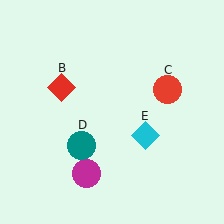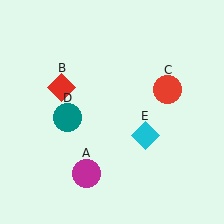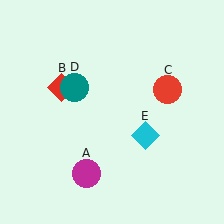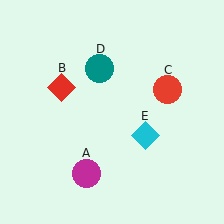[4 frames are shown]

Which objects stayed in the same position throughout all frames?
Magenta circle (object A) and red diamond (object B) and red circle (object C) and cyan diamond (object E) remained stationary.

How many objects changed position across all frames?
1 object changed position: teal circle (object D).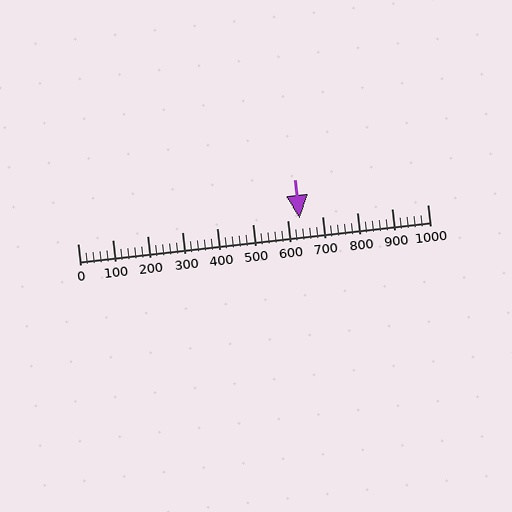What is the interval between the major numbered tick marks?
The major tick marks are spaced 100 units apart.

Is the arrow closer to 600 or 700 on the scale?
The arrow is closer to 600.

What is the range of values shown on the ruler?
The ruler shows values from 0 to 1000.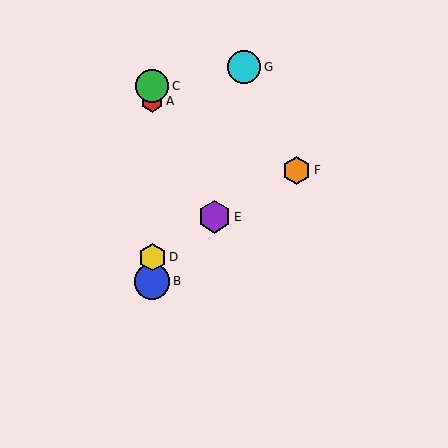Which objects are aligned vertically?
Objects A, B, C, D are aligned vertically.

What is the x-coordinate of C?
Object C is at x≈152.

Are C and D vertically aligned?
Yes, both are at x≈152.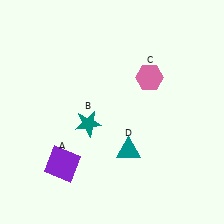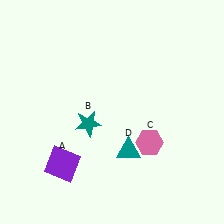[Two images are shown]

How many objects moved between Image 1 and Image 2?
1 object moved between the two images.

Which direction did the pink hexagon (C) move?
The pink hexagon (C) moved down.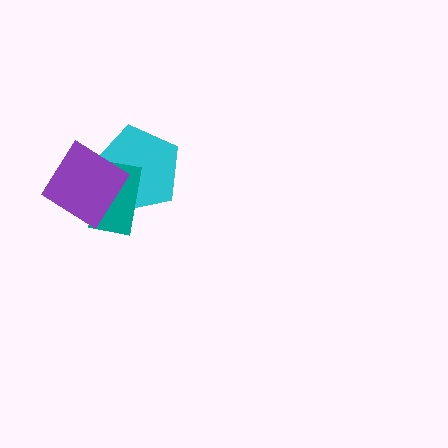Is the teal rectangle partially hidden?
Yes, it is partially covered by another shape.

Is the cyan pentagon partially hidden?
Yes, it is partially covered by another shape.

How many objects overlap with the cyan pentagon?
2 objects overlap with the cyan pentagon.